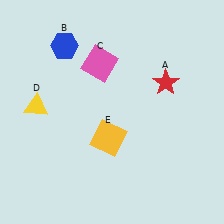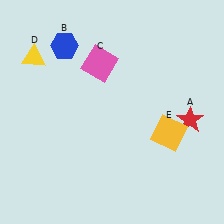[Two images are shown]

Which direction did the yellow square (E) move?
The yellow square (E) moved right.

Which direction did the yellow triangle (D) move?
The yellow triangle (D) moved up.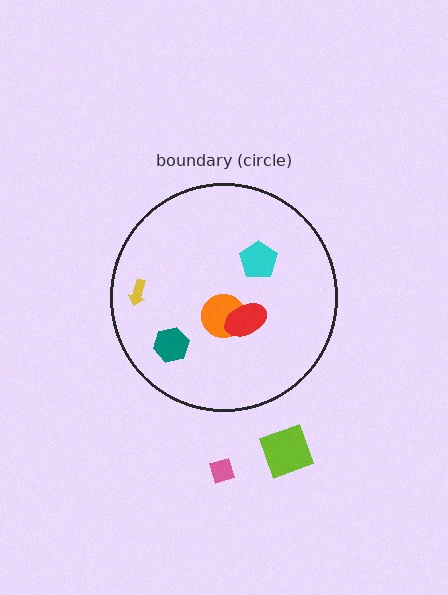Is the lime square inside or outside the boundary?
Outside.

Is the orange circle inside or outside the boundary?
Inside.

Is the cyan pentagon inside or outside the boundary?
Inside.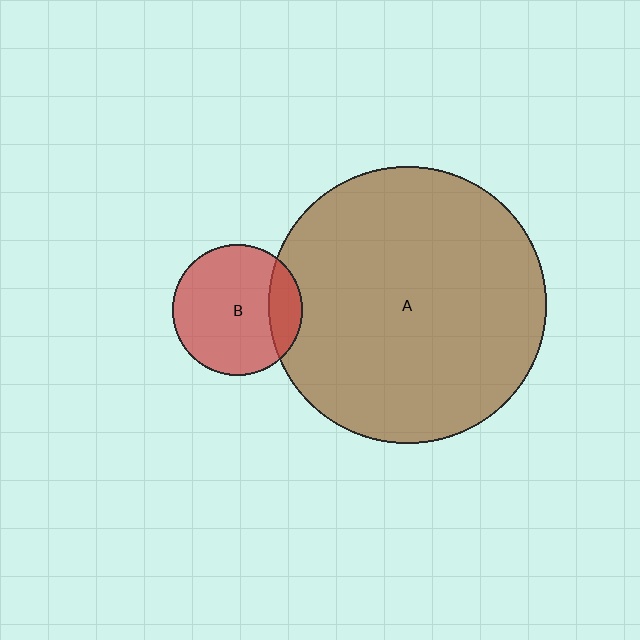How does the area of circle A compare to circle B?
Approximately 4.5 times.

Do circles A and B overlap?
Yes.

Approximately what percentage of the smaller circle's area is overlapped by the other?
Approximately 20%.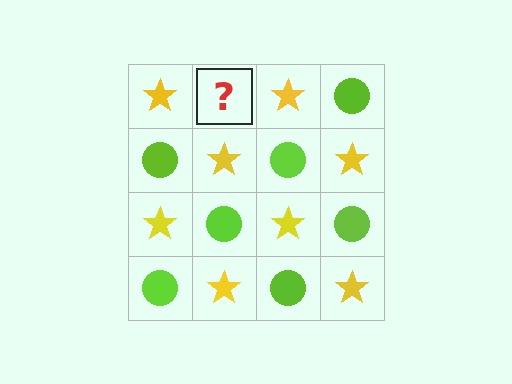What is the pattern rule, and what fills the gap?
The rule is that it alternates yellow star and lime circle in a checkerboard pattern. The gap should be filled with a lime circle.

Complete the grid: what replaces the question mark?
The question mark should be replaced with a lime circle.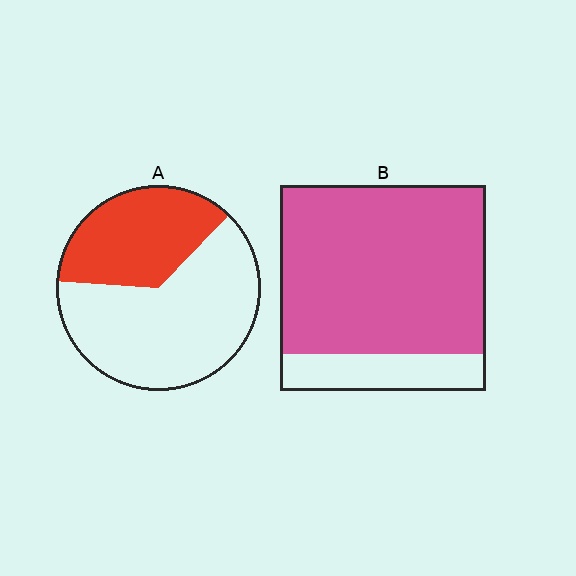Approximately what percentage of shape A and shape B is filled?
A is approximately 35% and B is approximately 80%.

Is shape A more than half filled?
No.